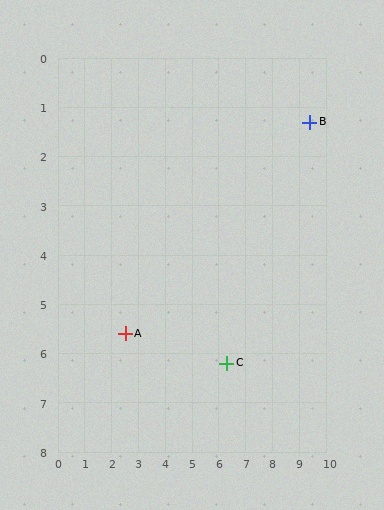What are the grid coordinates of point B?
Point B is at approximately (9.4, 1.3).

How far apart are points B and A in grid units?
Points B and A are about 8.1 grid units apart.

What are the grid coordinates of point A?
Point A is at approximately (2.5, 5.6).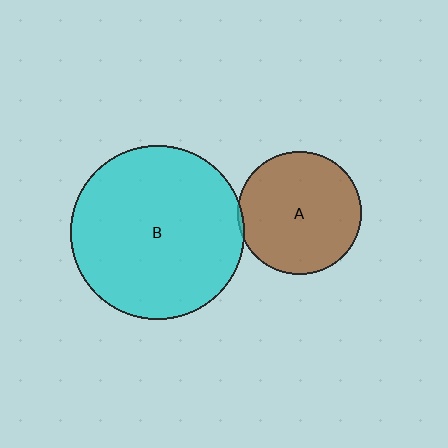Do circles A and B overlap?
Yes.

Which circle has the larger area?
Circle B (cyan).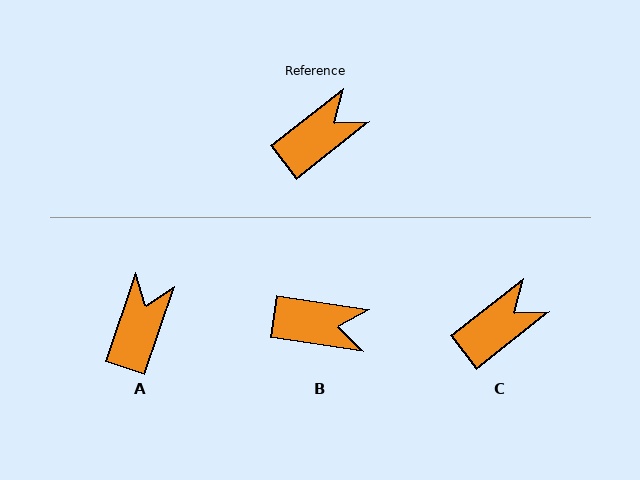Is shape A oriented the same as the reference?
No, it is off by about 33 degrees.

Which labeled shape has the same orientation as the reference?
C.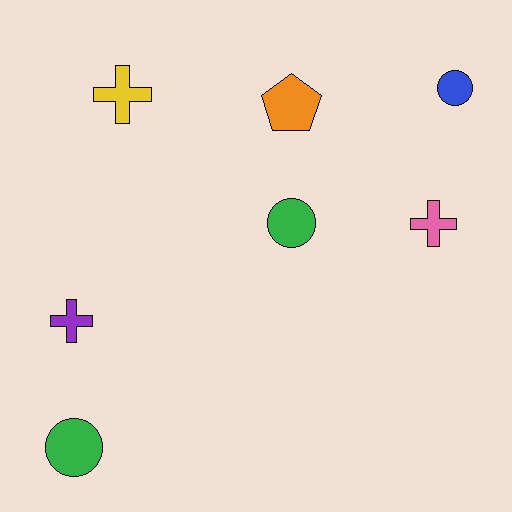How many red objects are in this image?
There are no red objects.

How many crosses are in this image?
There are 3 crosses.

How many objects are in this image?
There are 7 objects.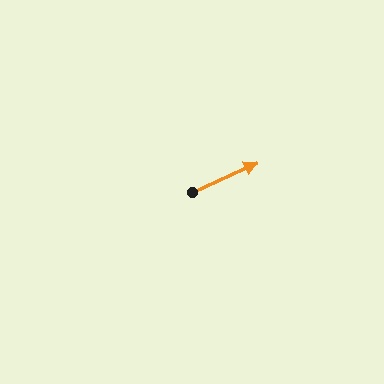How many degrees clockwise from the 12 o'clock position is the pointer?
Approximately 66 degrees.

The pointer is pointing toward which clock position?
Roughly 2 o'clock.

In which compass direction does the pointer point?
Northeast.